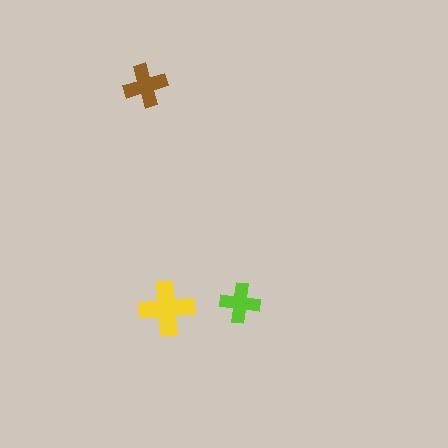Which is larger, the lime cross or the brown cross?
The brown one.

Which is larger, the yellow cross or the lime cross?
The yellow one.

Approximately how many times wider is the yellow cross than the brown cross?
About 1.5 times wider.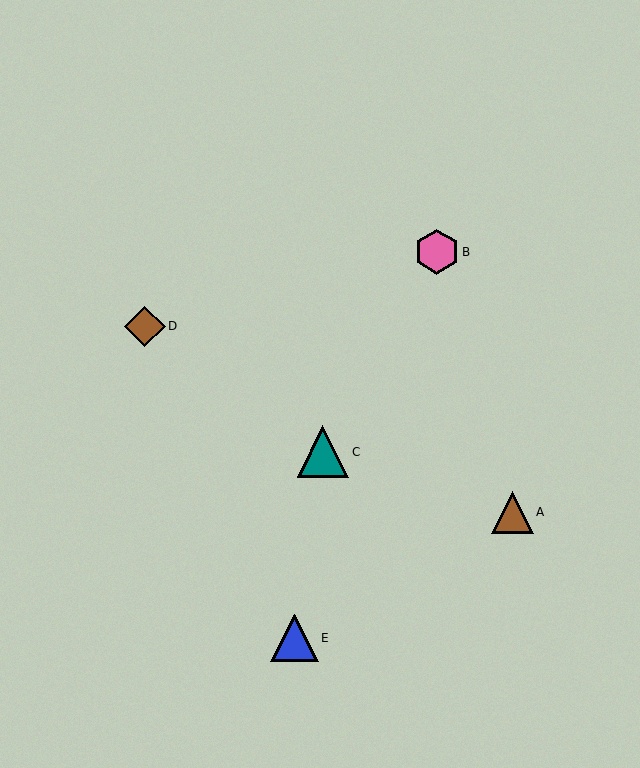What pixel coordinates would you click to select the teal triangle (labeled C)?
Click at (323, 452) to select the teal triangle C.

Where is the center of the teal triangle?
The center of the teal triangle is at (323, 452).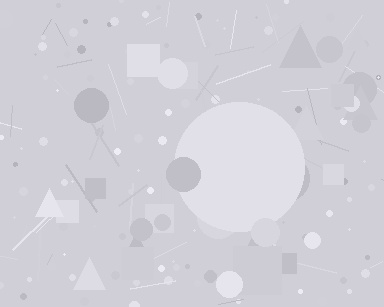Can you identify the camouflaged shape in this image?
The camouflaged shape is a circle.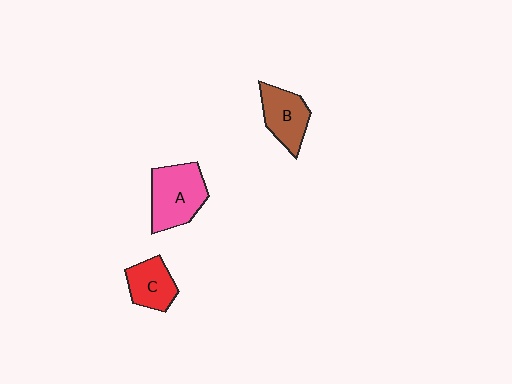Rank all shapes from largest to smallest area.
From largest to smallest: A (pink), B (brown), C (red).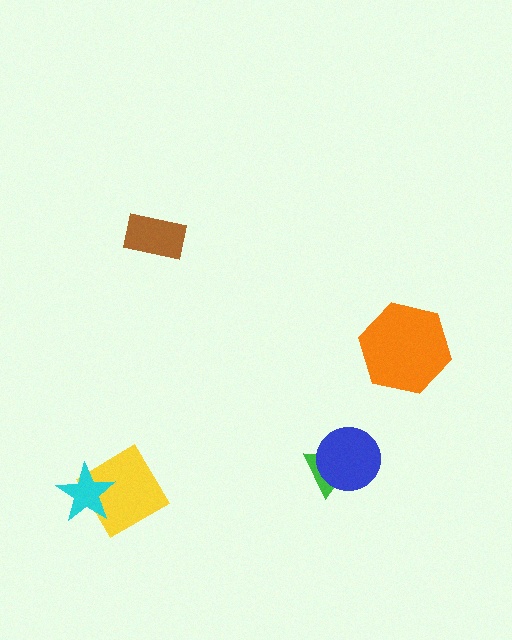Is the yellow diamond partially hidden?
Yes, it is partially covered by another shape.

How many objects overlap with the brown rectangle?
0 objects overlap with the brown rectangle.